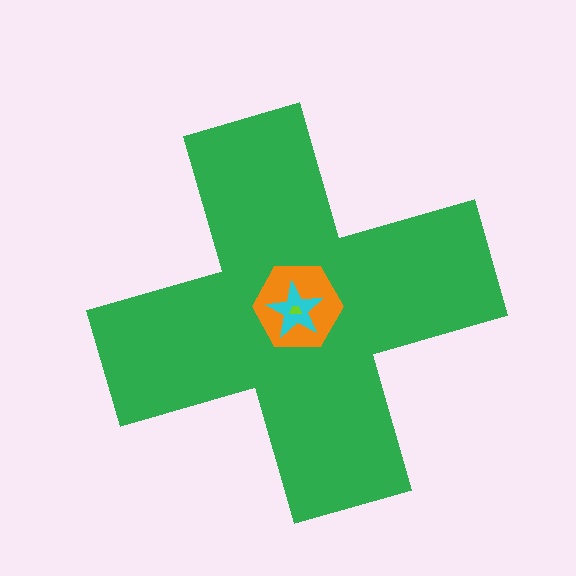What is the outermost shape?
The green cross.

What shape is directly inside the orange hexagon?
The cyan star.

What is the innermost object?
The lime trapezoid.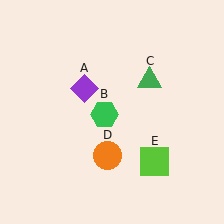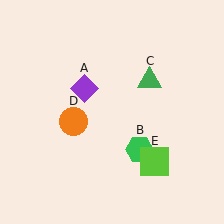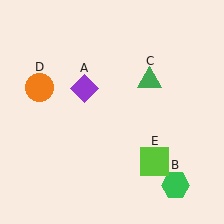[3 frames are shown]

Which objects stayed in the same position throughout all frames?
Purple diamond (object A) and green triangle (object C) and lime square (object E) remained stationary.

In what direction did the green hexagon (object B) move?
The green hexagon (object B) moved down and to the right.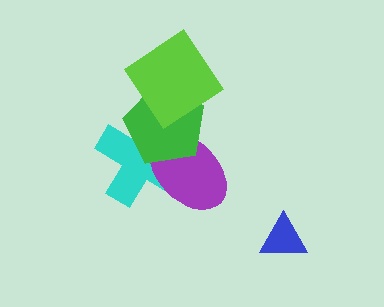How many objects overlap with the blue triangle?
0 objects overlap with the blue triangle.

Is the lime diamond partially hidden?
No, no other shape covers it.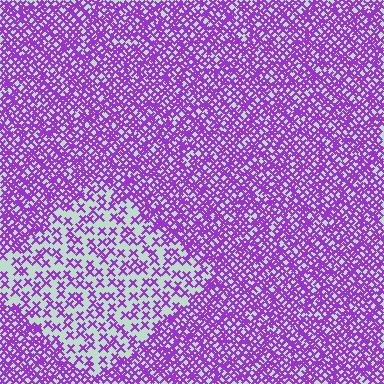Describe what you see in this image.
The image contains small purple elements arranged at two different densities. A diamond-shaped region is visible where the elements are less densely packed than the surrounding area.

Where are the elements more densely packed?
The elements are more densely packed outside the diamond boundary.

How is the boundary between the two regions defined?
The boundary is defined by a change in element density (approximately 2.4x ratio). All elements are the same color, size, and shape.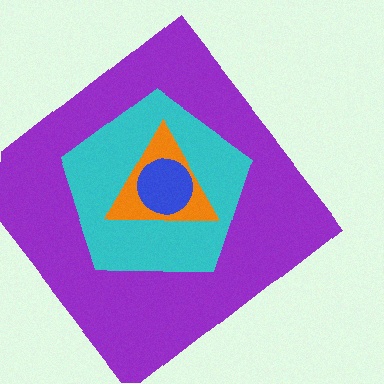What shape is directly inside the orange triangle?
The blue circle.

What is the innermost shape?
The blue circle.